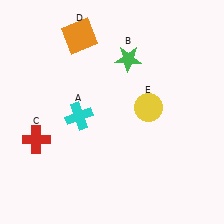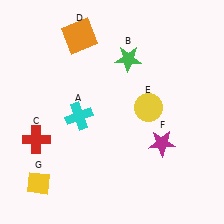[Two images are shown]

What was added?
A magenta star (F), a yellow diamond (G) were added in Image 2.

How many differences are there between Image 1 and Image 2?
There are 2 differences between the two images.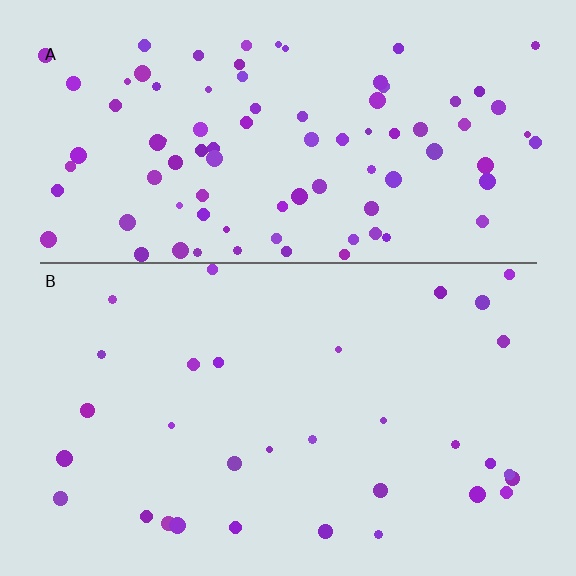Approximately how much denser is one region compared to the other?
Approximately 2.9× — region A over region B.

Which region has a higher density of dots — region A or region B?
A (the top).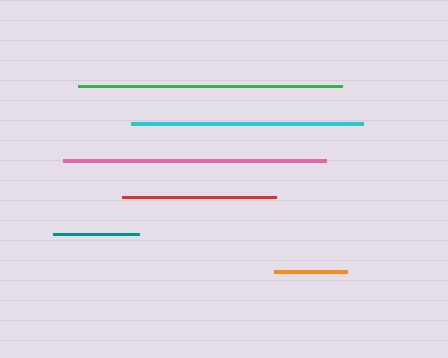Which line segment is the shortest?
The orange line is the shortest at approximately 73 pixels.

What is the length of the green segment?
The green segment is approximately 264 pixels long.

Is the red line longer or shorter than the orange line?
The red line is longer than the orange line.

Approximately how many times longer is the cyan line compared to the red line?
The cyan line is approximately 1.5 times the length of the red line.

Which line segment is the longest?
The green line is the longest at approximately 264 pixels.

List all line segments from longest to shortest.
From longest to shortest: green, pink, cyan, red, teal, orange.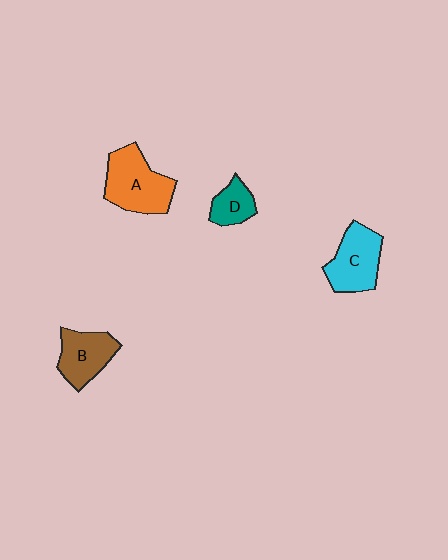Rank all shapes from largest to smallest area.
From largest to smallest: A (orange), C (cyan), B (brown), D (teal).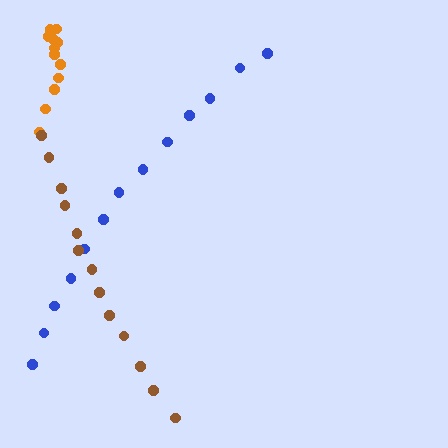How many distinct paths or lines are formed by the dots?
There are 3 distinct paths.